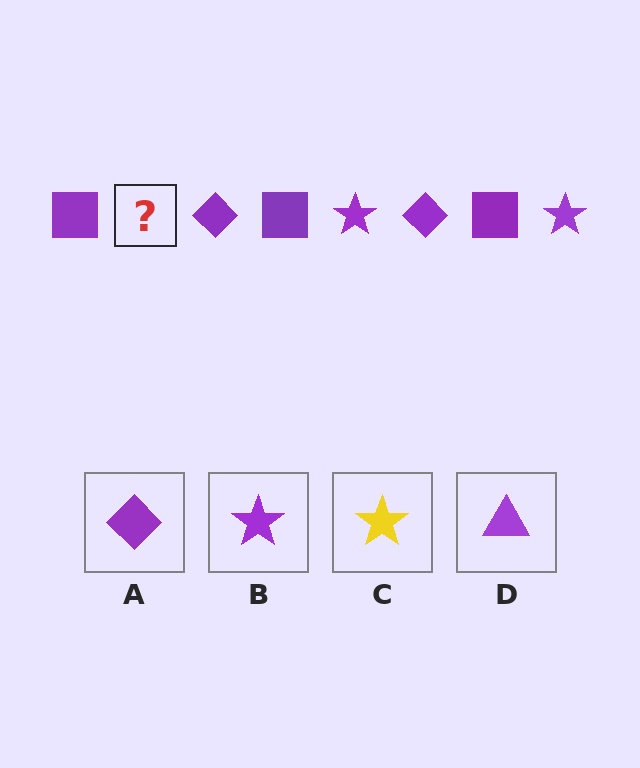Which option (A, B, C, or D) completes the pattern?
B.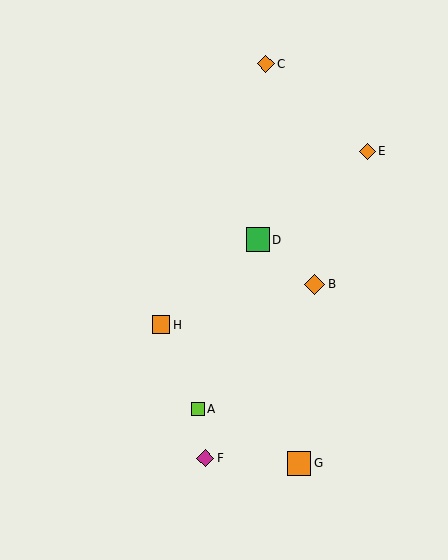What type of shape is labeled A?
Shape A is a lime square.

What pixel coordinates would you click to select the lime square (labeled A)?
Click at (198, 409) to select the lime square A.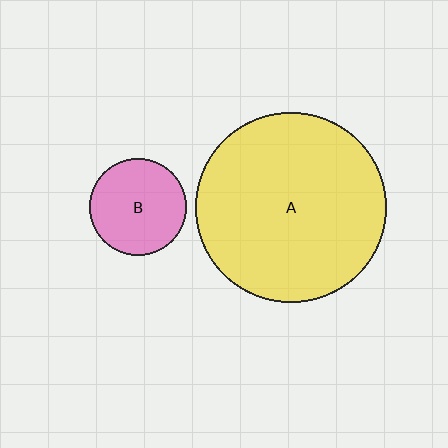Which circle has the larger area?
Circle A (yellow).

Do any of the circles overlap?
No, none of the circles overlap.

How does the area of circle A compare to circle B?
Approximately 3.9 times.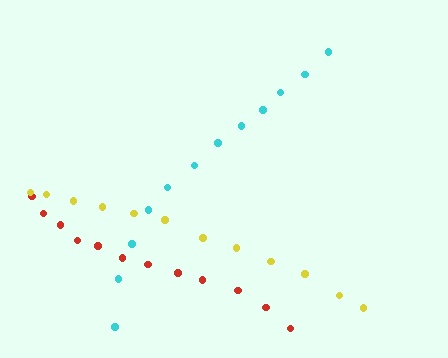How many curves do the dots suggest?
There are 3 distinct paths.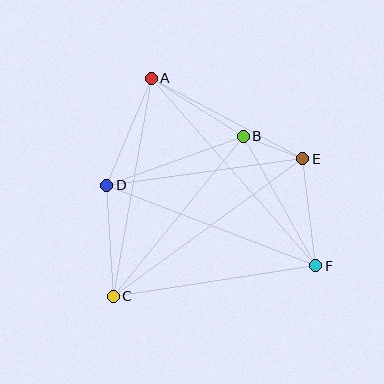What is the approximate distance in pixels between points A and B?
The distance between A and B is approximately 108 pixels.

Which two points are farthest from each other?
Points A and F are farthest from each other.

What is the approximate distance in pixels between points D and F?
The distance between D and F is approximately 224 pixels.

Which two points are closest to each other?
Points B and E are closest to each other.